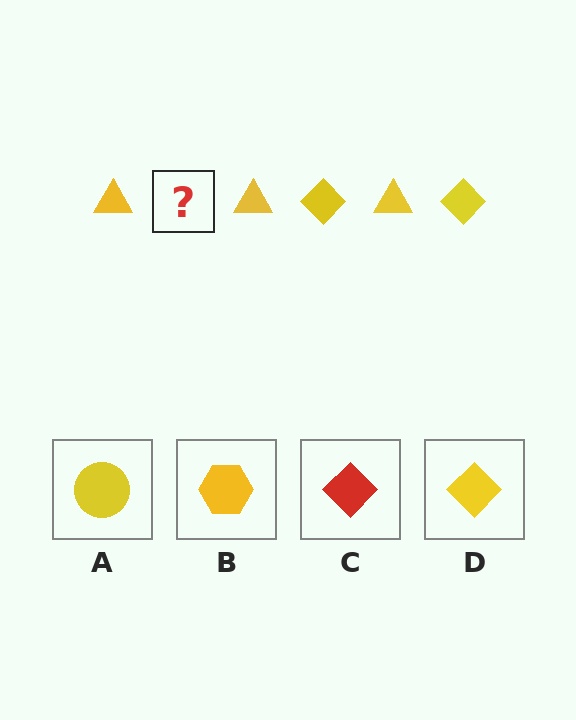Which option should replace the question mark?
Option D.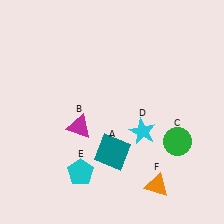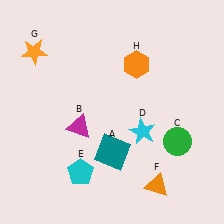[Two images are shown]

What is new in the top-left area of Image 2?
An orange star (G) was added in the top-left area of Image 2.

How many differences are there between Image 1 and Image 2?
There are 2 differences between the two images.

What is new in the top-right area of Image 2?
An orange hexagon (H) was added in the top-right area of Image 2.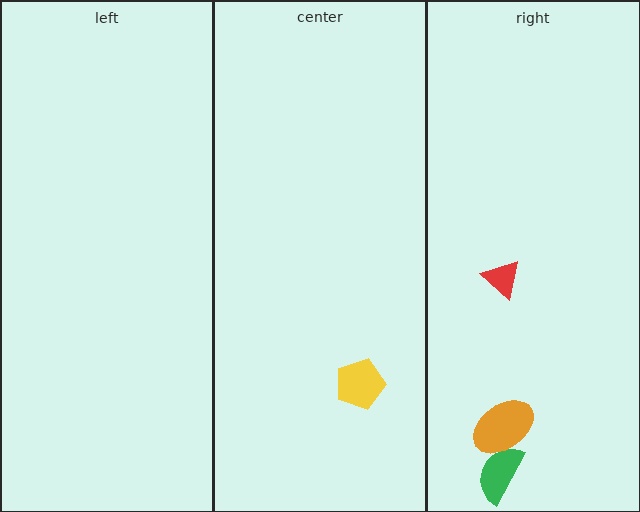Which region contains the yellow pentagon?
The center region.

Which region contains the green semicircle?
The right region.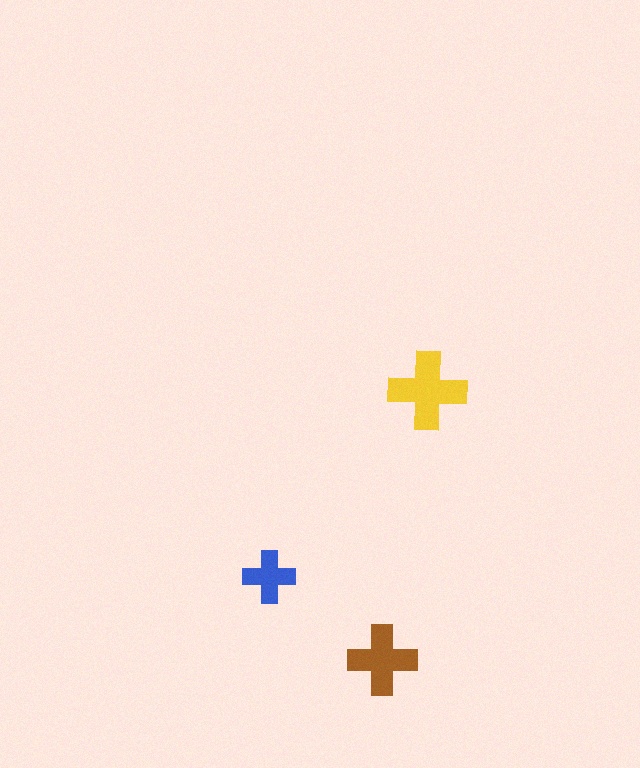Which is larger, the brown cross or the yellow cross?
The yellow one.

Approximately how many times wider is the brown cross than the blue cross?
About 1.5 times wider.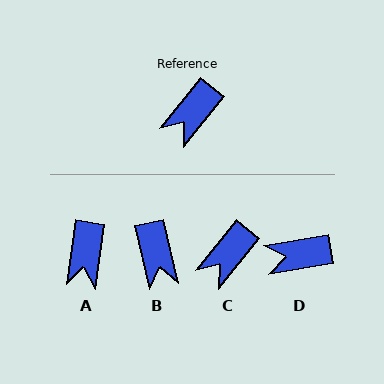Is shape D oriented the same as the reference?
No, it is off by about 41 degrees.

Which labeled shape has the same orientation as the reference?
C.